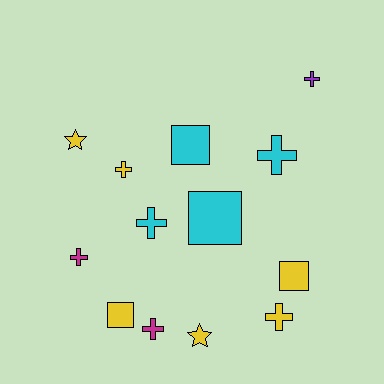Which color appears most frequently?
Yellow, with 6 objects.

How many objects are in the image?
There are 13 objects.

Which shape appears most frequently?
Cross, with 7 objects.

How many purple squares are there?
There are no purple squares.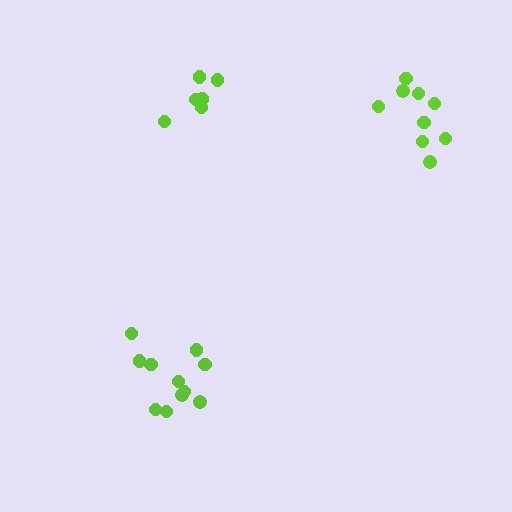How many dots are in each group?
Group 1: 11 dots, Group 2: 6 dots, Group 3: 9 dots (26 total).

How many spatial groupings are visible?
There are 3 spatial groupings.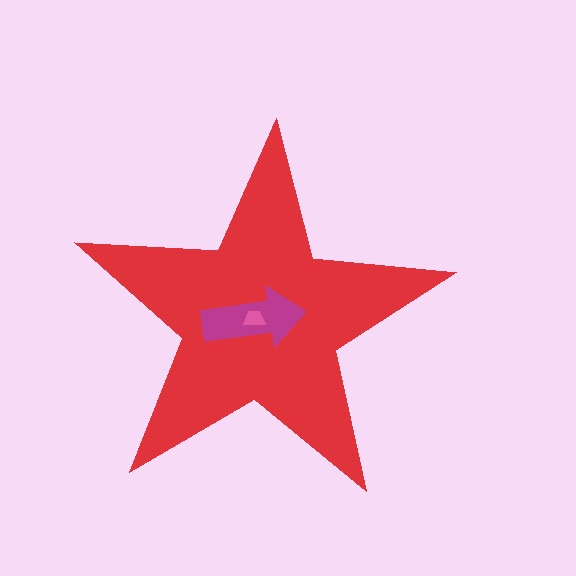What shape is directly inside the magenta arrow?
The pink trapezoid.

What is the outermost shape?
The red star.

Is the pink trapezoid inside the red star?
Yes.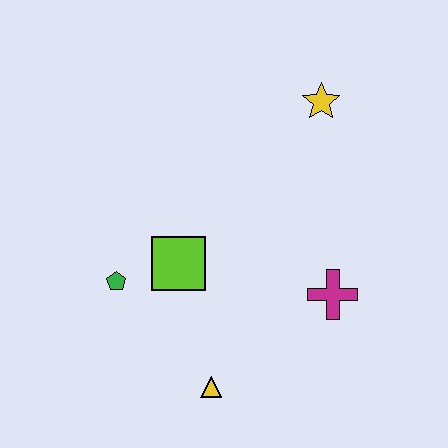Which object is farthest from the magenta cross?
The green pentagon is farthest from the magenta cross.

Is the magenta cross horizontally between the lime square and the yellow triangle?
No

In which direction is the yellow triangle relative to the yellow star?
The yellow triangle is below the yellow star.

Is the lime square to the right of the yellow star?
No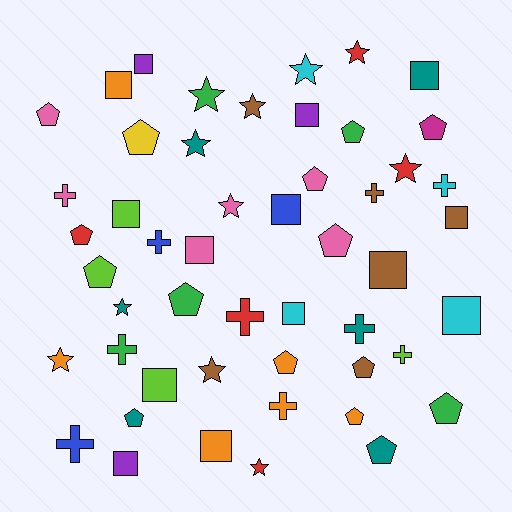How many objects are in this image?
There are 50 objects.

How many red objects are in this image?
There are 5 red objects.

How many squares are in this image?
There are 14 squares.